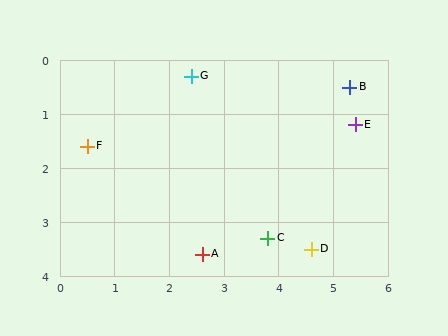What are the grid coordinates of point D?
Point D is at approximately (4.6, 3.5).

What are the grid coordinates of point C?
Point C is at approximately (3.8, 3.3).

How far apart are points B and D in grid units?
Points B and D are about 3.1 grid units apart.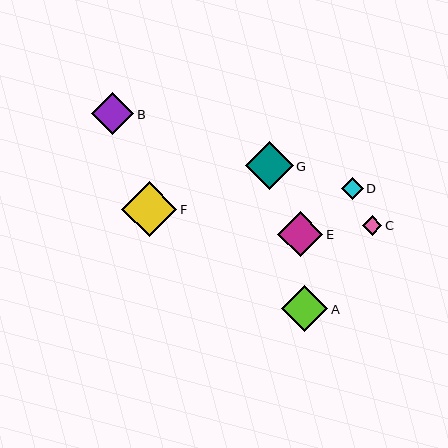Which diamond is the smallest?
Diamond C is the smallest with a size of approximately 19 pixels.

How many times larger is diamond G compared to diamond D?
Diamond G is approximately 2.2 times the size of diamond D.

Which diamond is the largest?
Diamond F is the largest with a size of approximately 55 pixels.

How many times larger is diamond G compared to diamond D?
Diamond G is approximately 2.2 times the size of diamond D.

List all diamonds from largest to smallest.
From largest to smallest: F, G, A, E, B, D, C.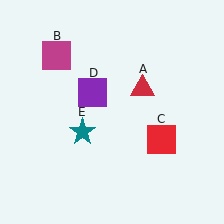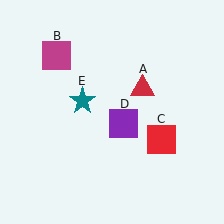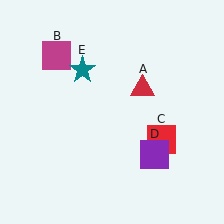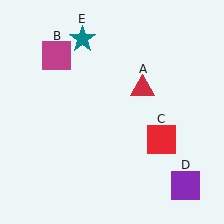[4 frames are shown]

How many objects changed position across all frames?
2 objects changed position: purple square (object D), teal star (object E).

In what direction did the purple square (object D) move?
The purple square (object D) moved down and to the right.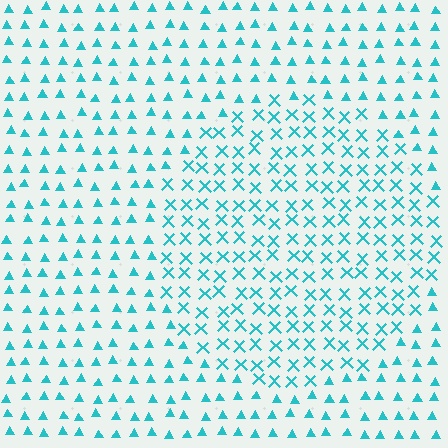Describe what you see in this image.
The image is filled with small cyan elements arranged in a uniform grid. A circle-shaped region contains X marks, while the surrounding area contains triangles. The boundary is defined purely by the change in element shape.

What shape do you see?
I see a circle.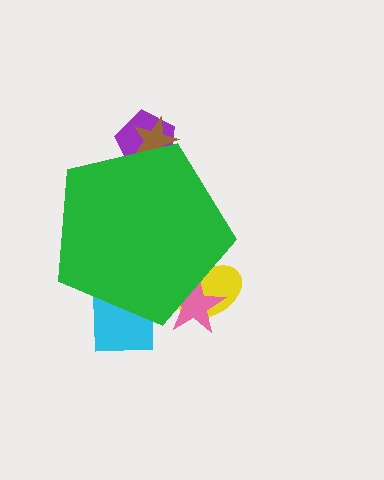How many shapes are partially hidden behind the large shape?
5 shapes are partially hidden.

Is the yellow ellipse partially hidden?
Yes, the yellow ellipse is partially hidden behind the green pentagon.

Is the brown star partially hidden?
Yes, the brown star is partially hidden behind the green pentagon.